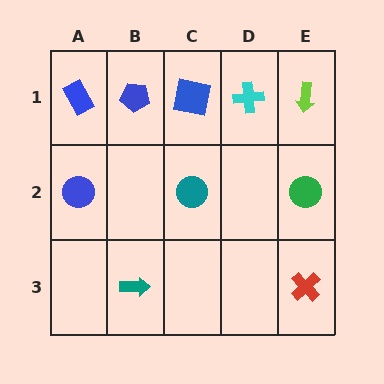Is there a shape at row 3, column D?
No, that cell is empty.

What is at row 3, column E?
A red cross.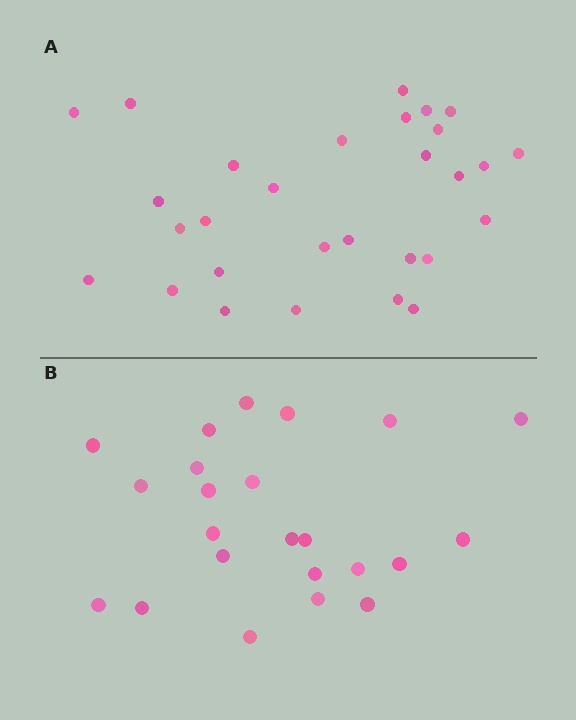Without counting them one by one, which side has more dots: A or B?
Region A (the top region) has more dots.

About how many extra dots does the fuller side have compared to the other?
Region A has about 6 more dots than region B.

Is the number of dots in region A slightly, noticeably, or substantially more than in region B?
Region A has noticeably more, but not dramatically so. The ratio is roughly 1.3 to 1.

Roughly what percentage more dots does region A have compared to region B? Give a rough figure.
About 25% more.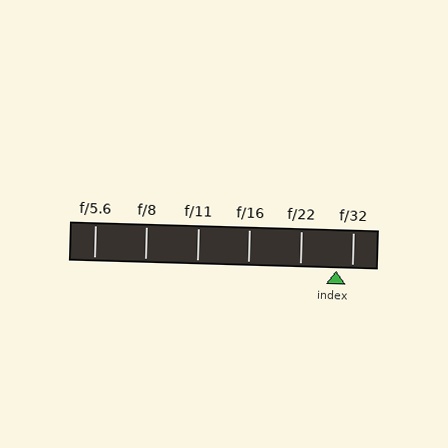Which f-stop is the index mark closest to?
The index mark is closest to f/32.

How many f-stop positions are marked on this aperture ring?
There are 6 f-stop positions marked.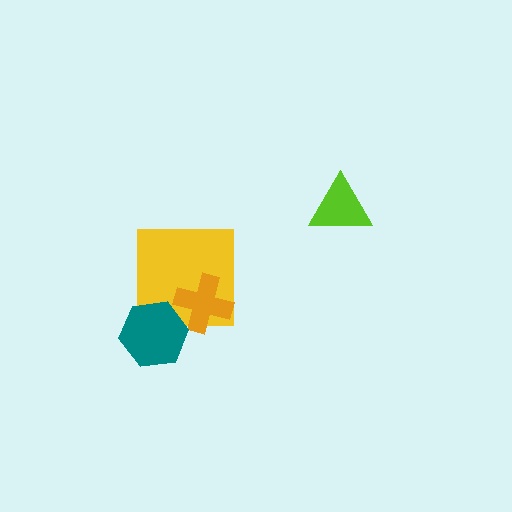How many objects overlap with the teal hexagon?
2 objects overlap with the teal hexagon.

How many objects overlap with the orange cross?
2 objects overlap with the orange cross.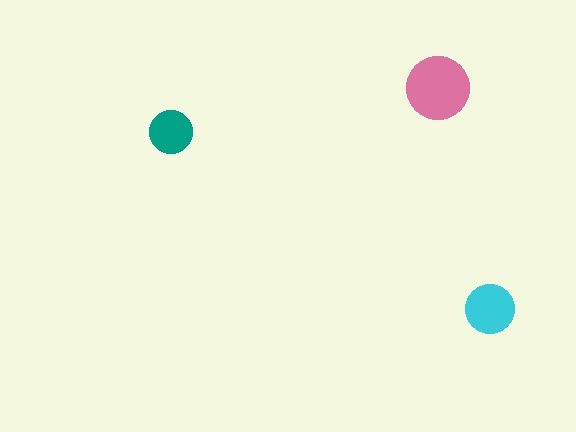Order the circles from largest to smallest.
the pink one, the cyan one, the teal one.